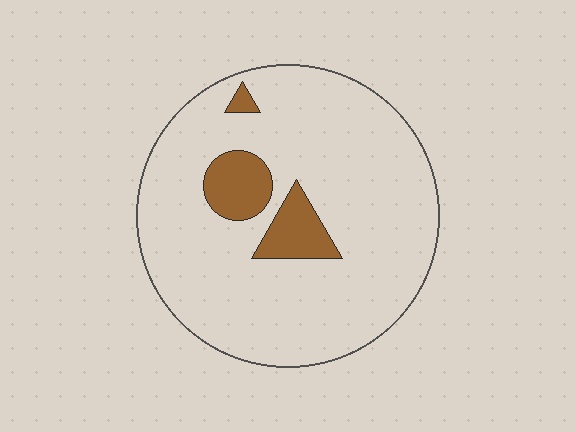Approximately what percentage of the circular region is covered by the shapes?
Approximately 10%.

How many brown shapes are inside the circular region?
3.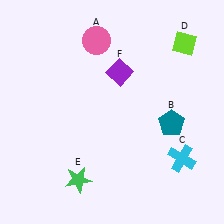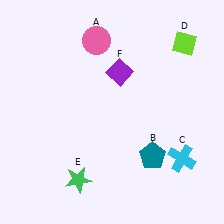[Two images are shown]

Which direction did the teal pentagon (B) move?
The teal pentagon (B) moved down.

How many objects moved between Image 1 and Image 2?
1 object moved between the two images.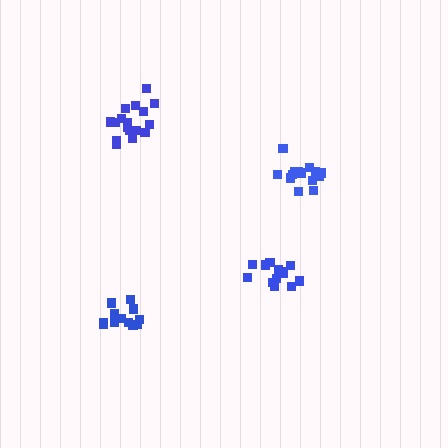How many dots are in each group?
Group 1: 17 dots, Group 2: 12 dots, Group 3: 13 dots, Group 4: 14 dots (56 total).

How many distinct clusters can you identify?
There are 4 distinct clusters.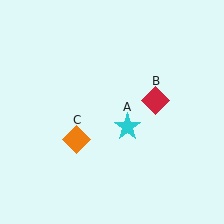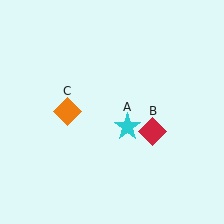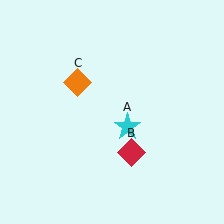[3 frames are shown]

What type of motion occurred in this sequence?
The red diamond (object B), orange diamond (object C) rotated clockwise around the center of the scene.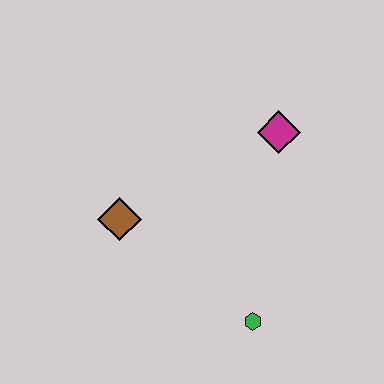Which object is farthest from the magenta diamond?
The green hexagon is farthest from the magenta diamond.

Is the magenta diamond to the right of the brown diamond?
Yes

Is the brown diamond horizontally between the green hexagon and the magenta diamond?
No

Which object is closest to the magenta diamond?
The brown diamond is closest to the magenta diamond.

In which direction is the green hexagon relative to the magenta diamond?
The green hexagon is below the magenta diamond.